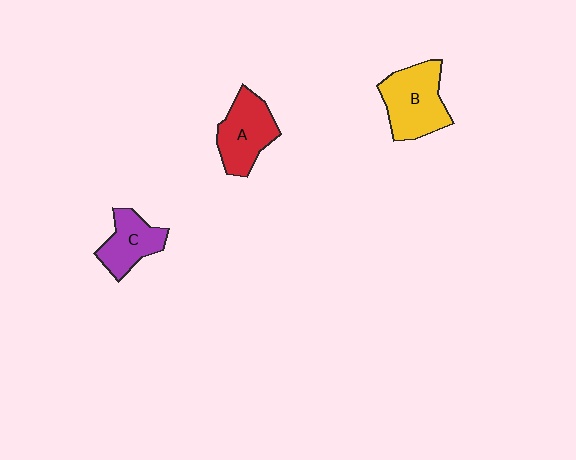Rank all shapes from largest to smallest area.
From largest to smallest: B (yellow), A (red), C (purple).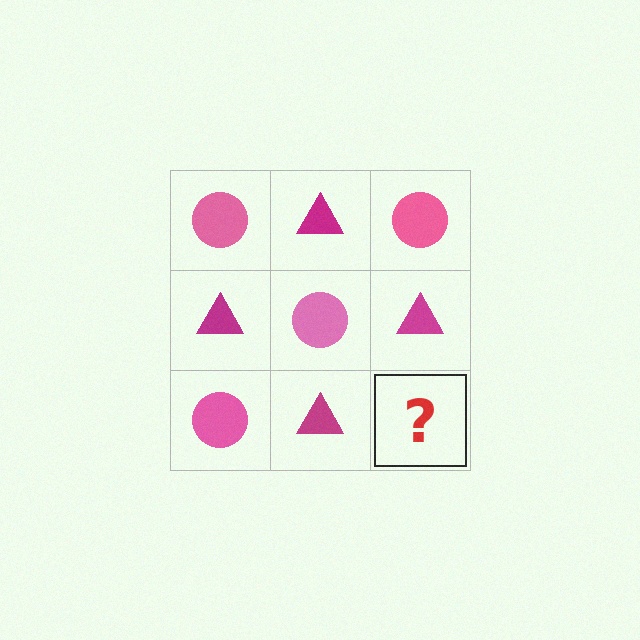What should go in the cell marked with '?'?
The missing cell should contain a pink circle.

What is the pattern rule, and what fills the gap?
The rule is that it alternates pink circle and magenta triangle in a checkerboard pattern. The gap should be filled with a pink circle.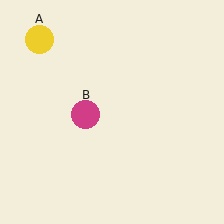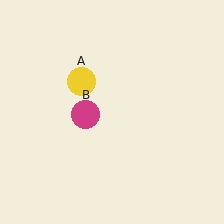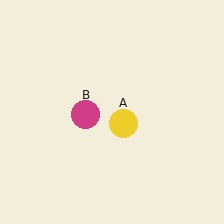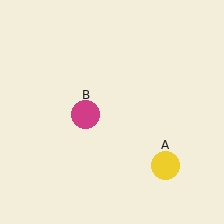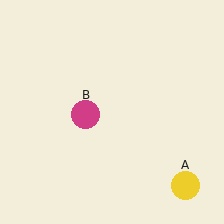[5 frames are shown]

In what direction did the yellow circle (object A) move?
The yellow circle (object A) moved down and to the right.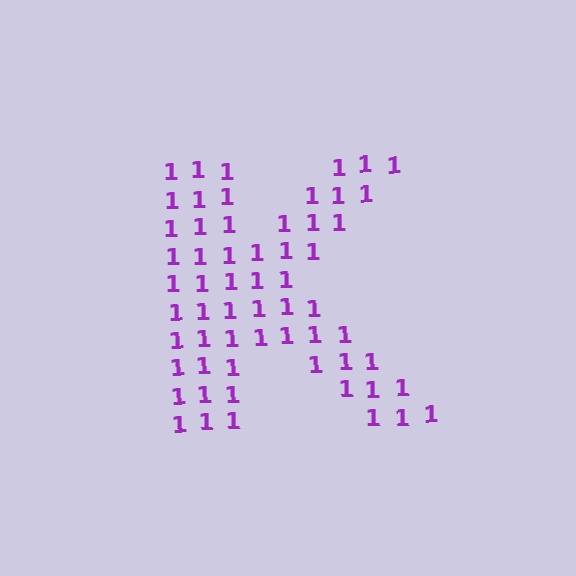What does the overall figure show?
The overall figure shows the letter K.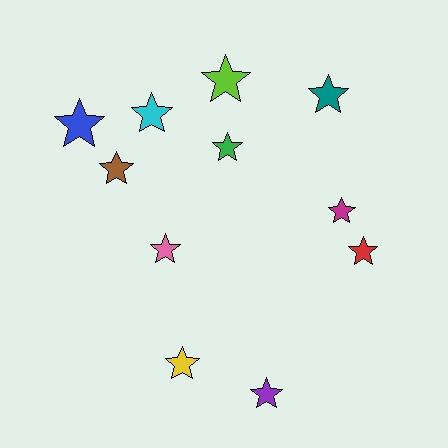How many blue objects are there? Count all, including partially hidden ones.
There is 1 blue object.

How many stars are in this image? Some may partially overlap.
There are 11 stars.